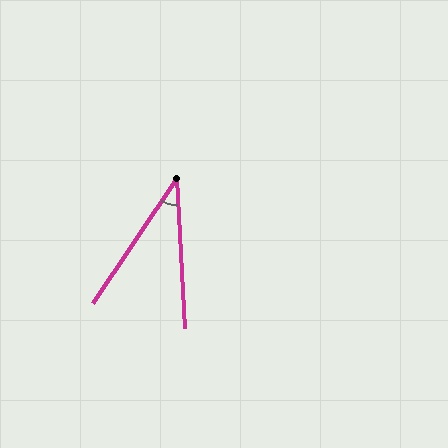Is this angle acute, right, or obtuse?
It is acute.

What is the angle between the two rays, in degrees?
Approximately 37 degrees.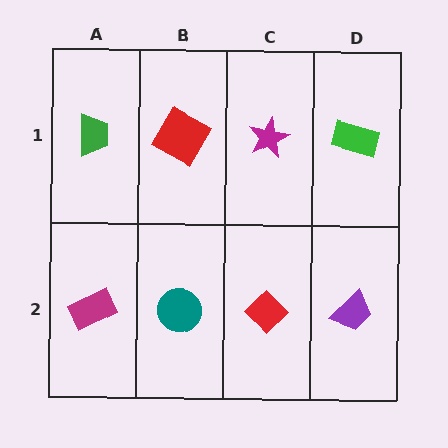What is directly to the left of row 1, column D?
A magenta star.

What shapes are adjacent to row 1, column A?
A magenta rectangle (row 2, column A), a red square (row 1, column B).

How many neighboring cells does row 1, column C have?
3.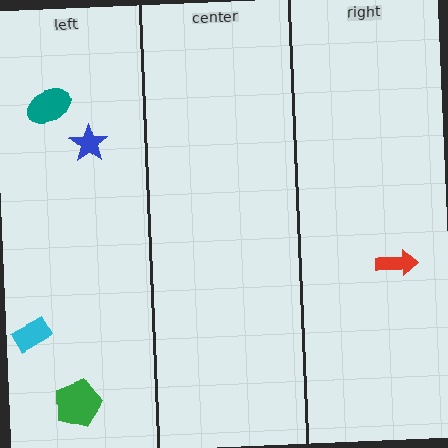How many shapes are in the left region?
4.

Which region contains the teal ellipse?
The left region.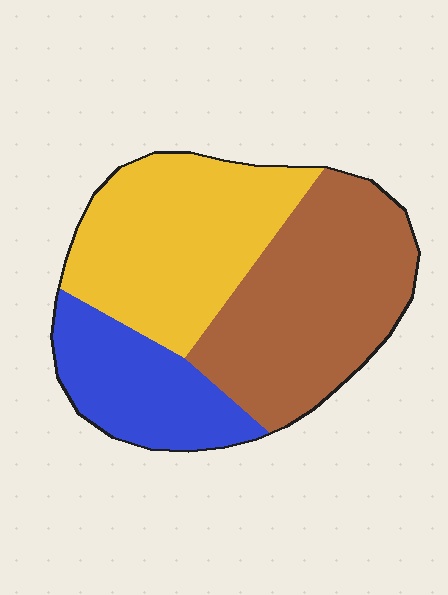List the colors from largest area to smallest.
From largest to smallest: brown, yellow, blue.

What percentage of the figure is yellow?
Yellow covers roughly 35% of the figure.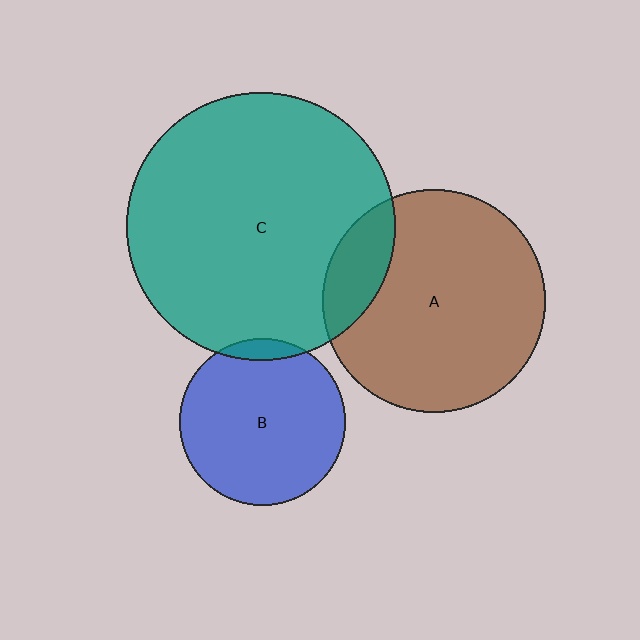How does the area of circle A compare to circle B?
Approximately 1.8 times.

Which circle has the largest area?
Circle C (teal).